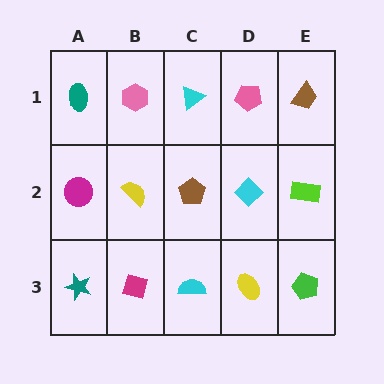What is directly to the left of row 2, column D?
A brown pentagon.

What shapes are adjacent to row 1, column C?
A brown pentagon (row 2, column C), a pink hexagon (row 1, column B), a pink pentagon (row 1, column D).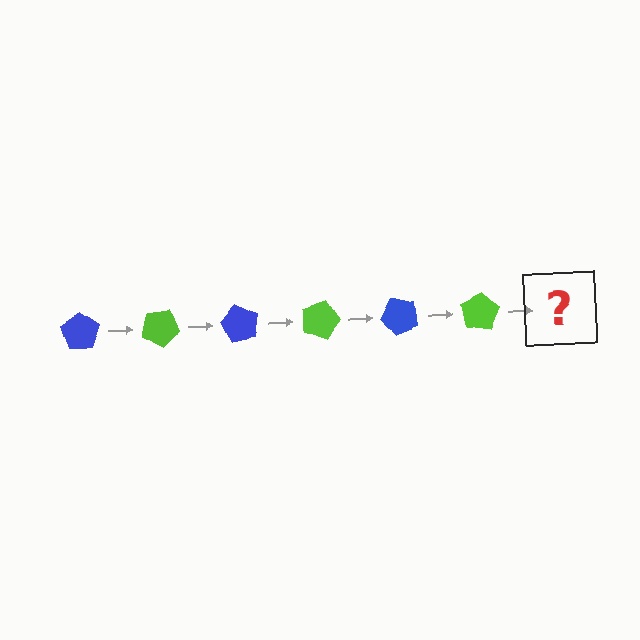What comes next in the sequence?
The next element should be a blue pentagon, rotated 180 degrees from the start.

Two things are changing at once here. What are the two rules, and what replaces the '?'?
The two rules are that it rotates 30 degrees each step and the color cycles through blue and lime. The '?' should be a blue pentagon, rotated 180 degrees from the start.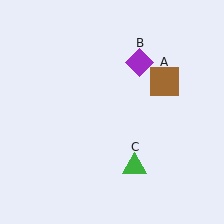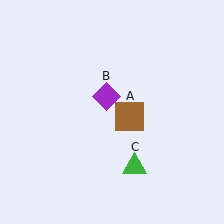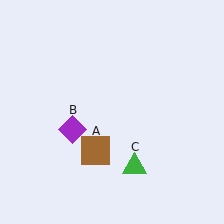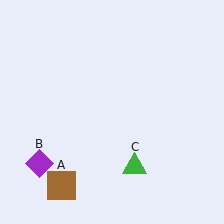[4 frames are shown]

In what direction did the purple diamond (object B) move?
The purple diamond (object B) moved down and to the left.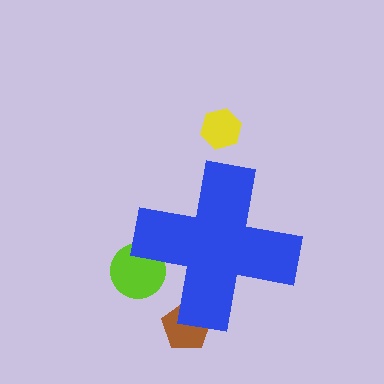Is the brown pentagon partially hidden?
Yes, the brown pentagon is partially hidden behind the blue cross.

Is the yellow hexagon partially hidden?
No, the yellow hexagon is fully visible.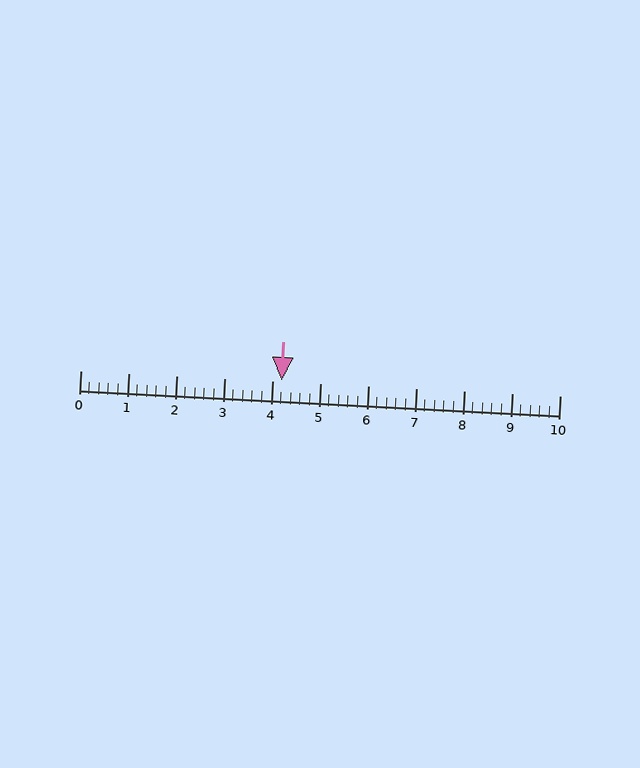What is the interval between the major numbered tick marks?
The major tick marks are spaced 1 units apart.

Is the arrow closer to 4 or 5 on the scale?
The arrow is closer to 4.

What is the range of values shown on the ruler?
The ruler shows values from 0 to 10.